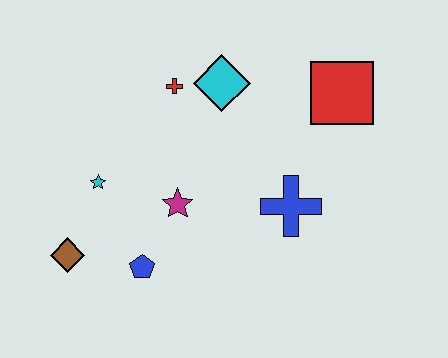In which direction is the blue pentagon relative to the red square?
The blue pentagon is to the left of the red square.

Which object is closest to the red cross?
The cyan diamond is closest to the red cross.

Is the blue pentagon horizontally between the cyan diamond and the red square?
No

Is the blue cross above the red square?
No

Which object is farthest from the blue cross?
The brown diamond is farthest from the blue cross.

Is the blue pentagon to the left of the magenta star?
Yes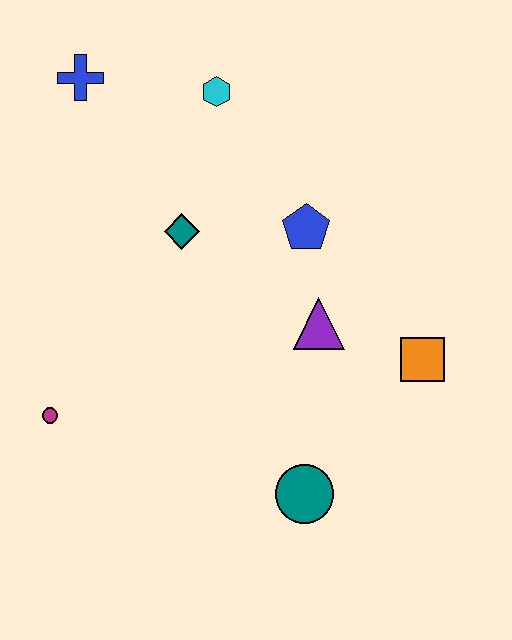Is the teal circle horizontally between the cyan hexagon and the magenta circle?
No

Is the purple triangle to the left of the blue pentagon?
No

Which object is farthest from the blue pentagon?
The magenta circle is farthest from the blue pentagon.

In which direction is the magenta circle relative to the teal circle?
The magenta circle is to the left of the teal circle.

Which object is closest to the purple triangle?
The blue pentagon is closest to the purple triangle.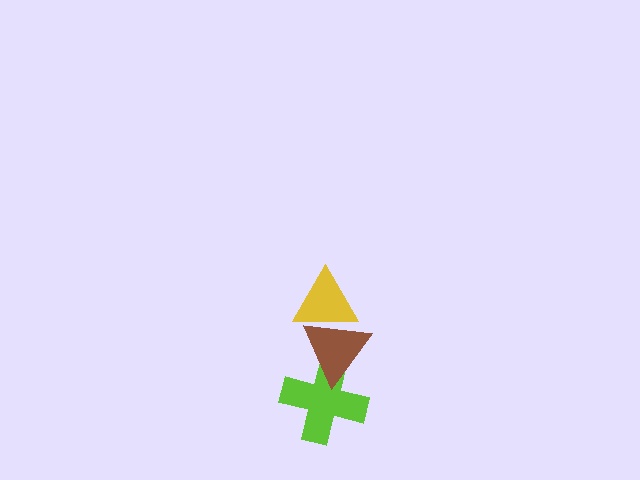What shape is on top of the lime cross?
The brown triangle is on top of the lime cross.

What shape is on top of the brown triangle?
The yellow triangle is on top of the brown triangle.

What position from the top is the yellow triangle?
The yellow triangle is 1st from the top.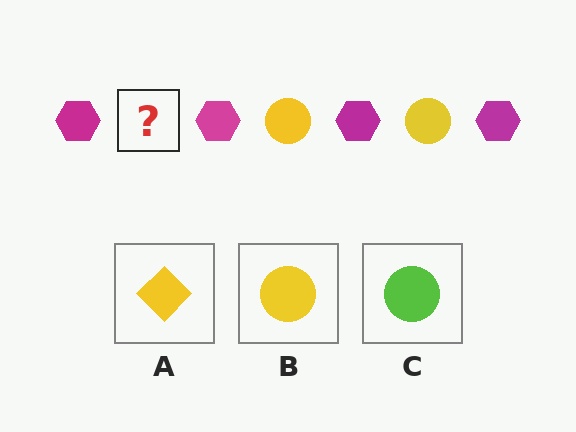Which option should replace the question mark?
Option B.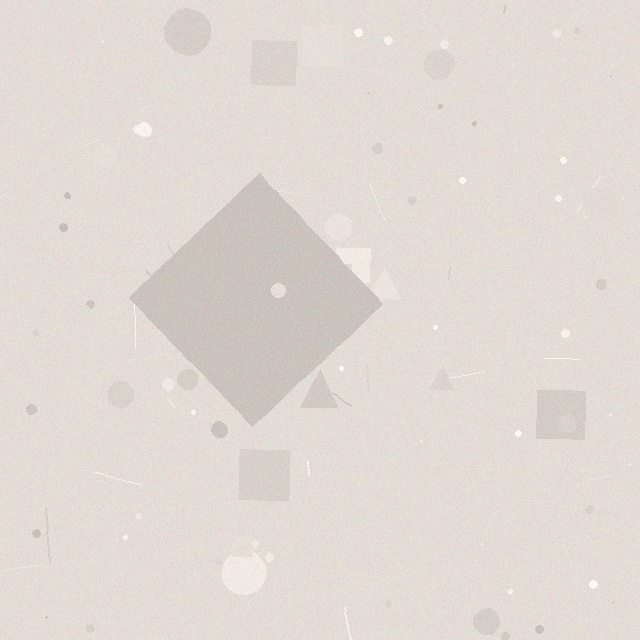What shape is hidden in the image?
A diamond is hidden in the image.